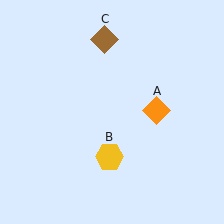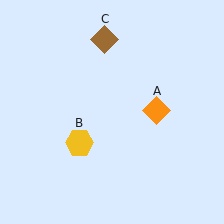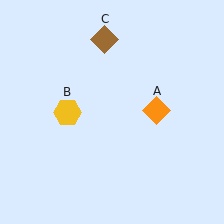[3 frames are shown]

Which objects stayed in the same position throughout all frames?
Orange diamond (object A) and brown diamond (object C) remained stationary.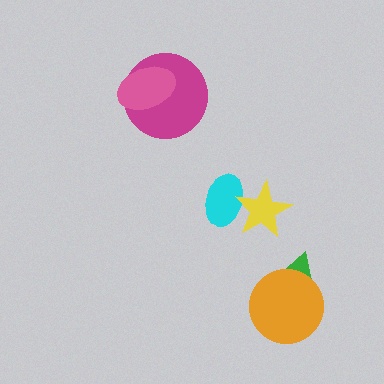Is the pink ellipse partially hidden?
No, no other shape covers it.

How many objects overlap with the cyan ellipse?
1 object overlaps with the cyan ellipse.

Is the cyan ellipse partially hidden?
Yes, it is partially covered by another shape.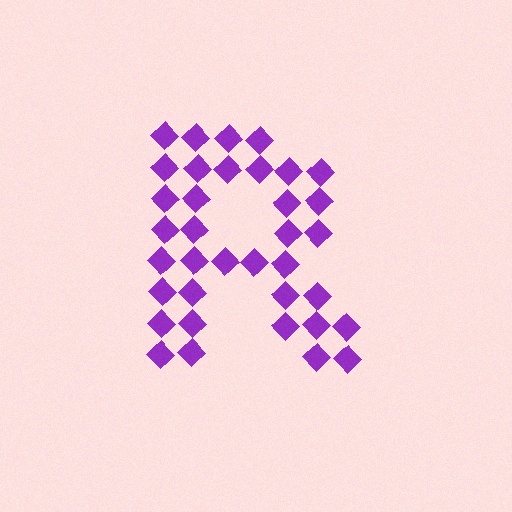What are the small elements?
The small elements are diamonds.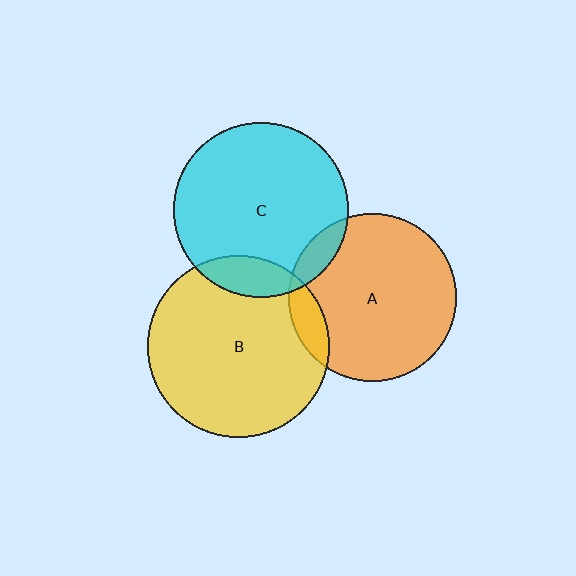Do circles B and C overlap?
Yes.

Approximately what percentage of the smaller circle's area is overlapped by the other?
Approximately 15%.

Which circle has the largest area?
Circle B (yellow).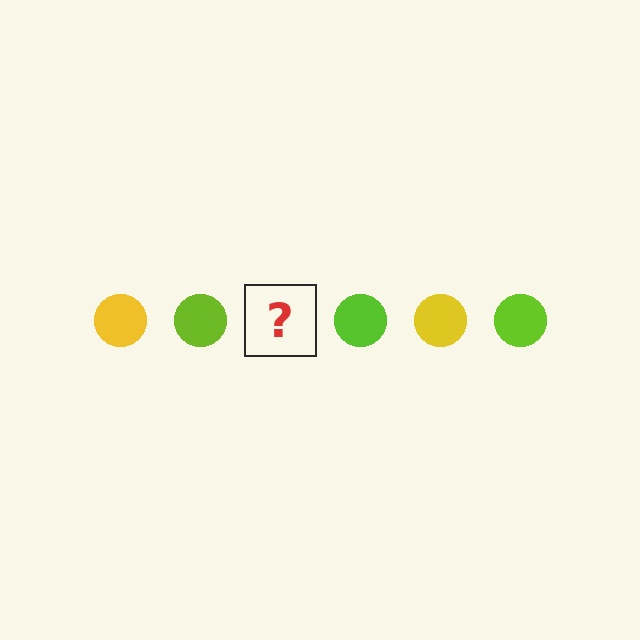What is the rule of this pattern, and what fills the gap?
The rule is that the pattern cycles through yellow, lime circles. The gap should be filled with a yellow circle.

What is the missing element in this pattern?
The missing element is a yellow circle.